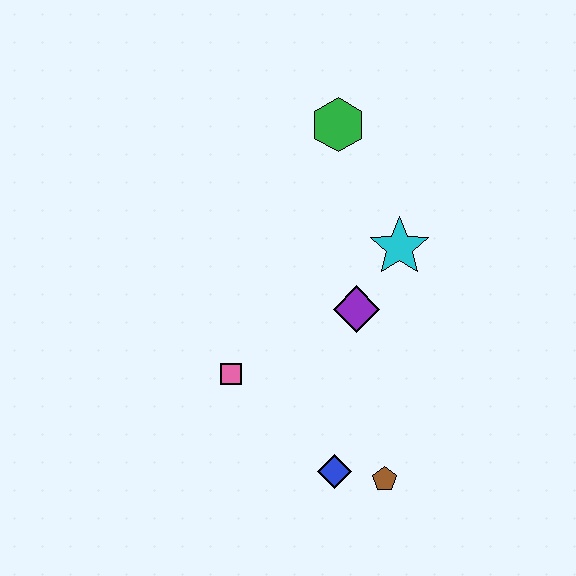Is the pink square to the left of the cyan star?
Yes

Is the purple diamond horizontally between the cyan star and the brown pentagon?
No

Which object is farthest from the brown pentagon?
The green hexagon is farthest from the brown pentagon.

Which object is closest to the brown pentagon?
The blue diamond is closest to the brown pentagon.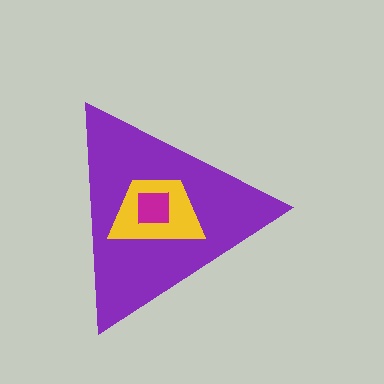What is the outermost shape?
The purple triangle.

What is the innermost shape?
The magenta square.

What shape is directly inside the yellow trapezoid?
The magenta square.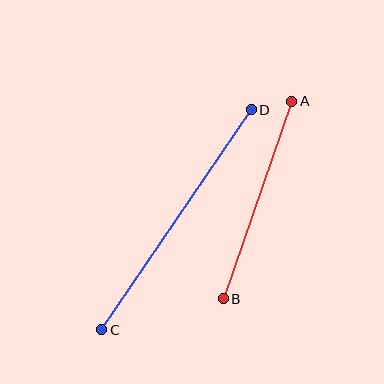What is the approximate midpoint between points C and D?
The midpoint is at approximately (176, 220) pixels.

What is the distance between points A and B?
The distance is approximately 209 pixels.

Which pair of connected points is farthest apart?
Points C and D are farthest apart.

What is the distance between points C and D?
The distance is approximately 266 pixels.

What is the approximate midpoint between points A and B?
The midpoint is at approximately (258, 200) pixels.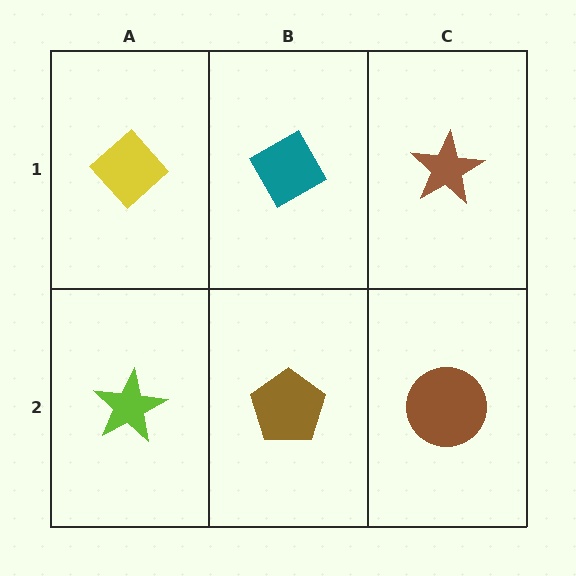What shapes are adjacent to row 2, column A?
A yellow diamond (row 1, column A), a brown pentagon (row 2, column B).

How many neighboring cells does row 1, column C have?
2.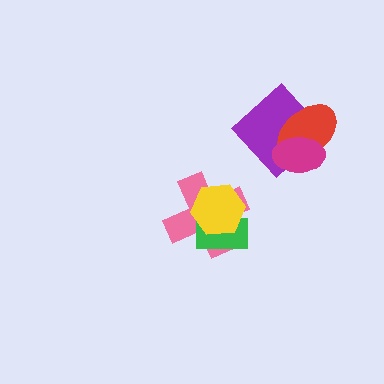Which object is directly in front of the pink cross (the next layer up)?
The green rectangle is directly in front of the pink cross.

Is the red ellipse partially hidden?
Yes, it is partially covered by another shape.